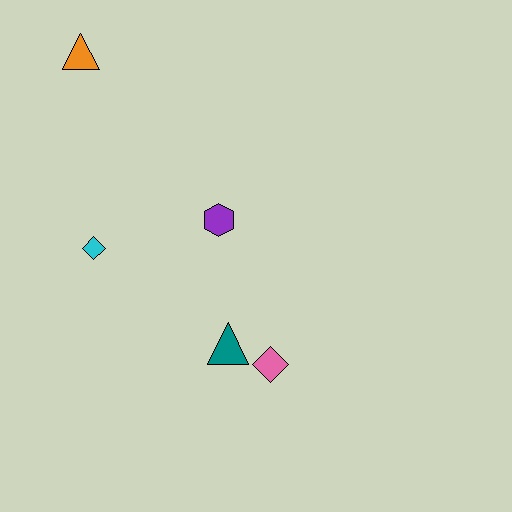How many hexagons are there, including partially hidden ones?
There is 1 hexagon.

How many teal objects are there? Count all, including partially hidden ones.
There is 1 teal object.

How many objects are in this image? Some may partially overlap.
There are 5 objects.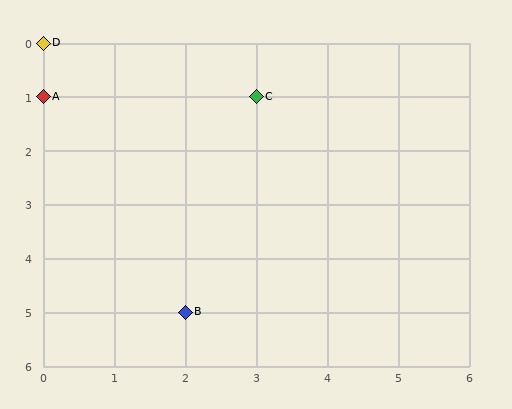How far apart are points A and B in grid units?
Points A and B are 2 columns and 4 rows apart (about 4.5 grid units diagonally).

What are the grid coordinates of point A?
Point A is at grid coordinates (0, 1).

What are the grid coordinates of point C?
Point C is at grid coordinates (3, 1).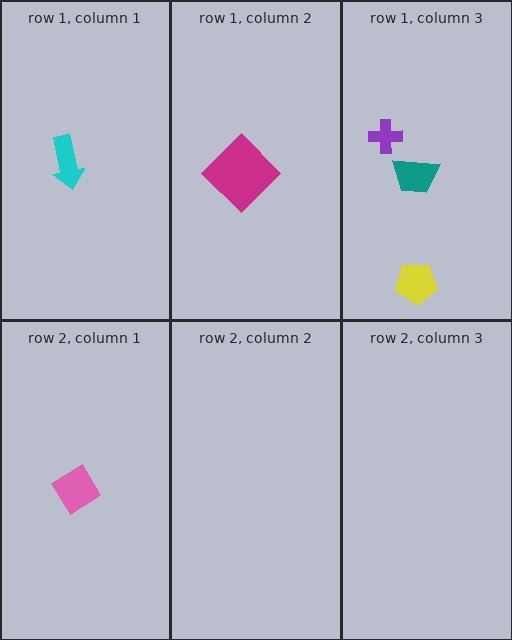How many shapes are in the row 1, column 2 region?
1.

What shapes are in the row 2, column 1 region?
The pink diamond.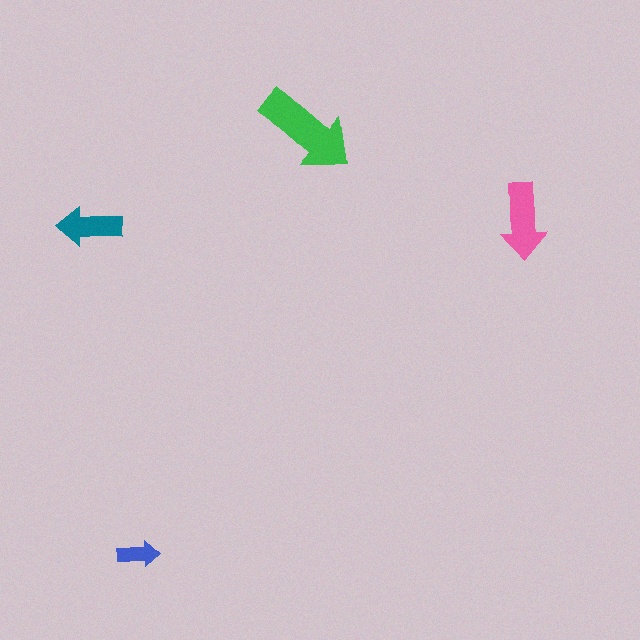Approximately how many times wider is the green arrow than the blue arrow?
About 2.5 times wider.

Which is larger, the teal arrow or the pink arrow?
The pink one.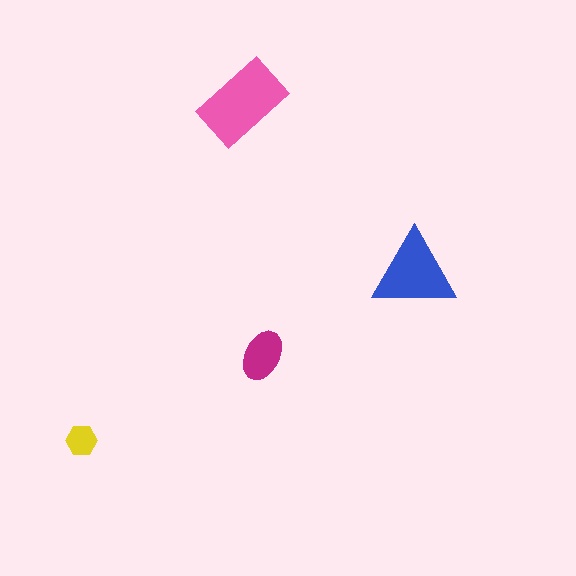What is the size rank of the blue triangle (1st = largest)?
2nd.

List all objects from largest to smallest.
The pink rectangle, the blue triangle, the magenta ellipse, the yellow hexagon.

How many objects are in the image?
There are 4 objects in the image.